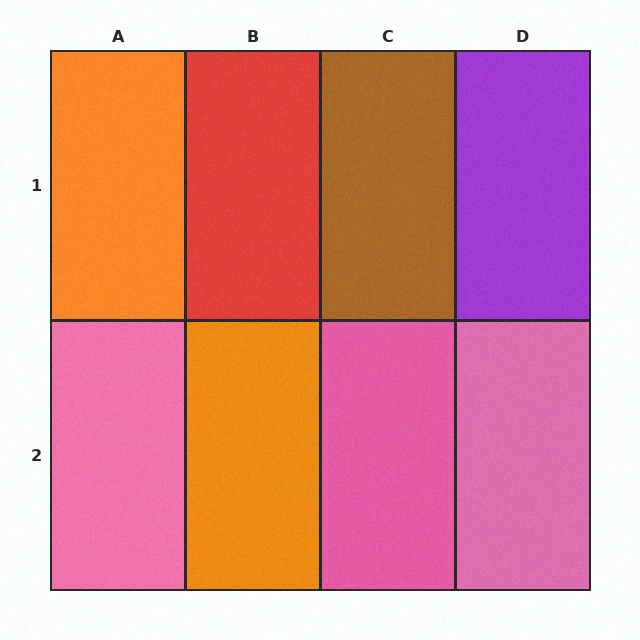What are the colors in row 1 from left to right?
Orange, red, brown, purple.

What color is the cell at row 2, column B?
Orange.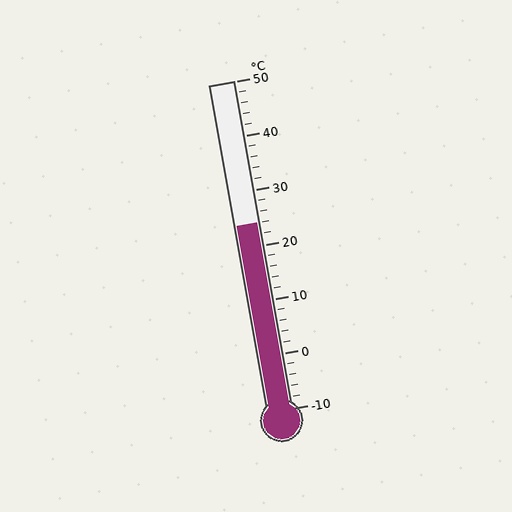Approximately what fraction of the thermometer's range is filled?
The thermometer is filled to approximately 55% of its range.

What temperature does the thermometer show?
The thermometer shows approximately 24°C.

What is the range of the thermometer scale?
The thermometer scale ranges from -10°C to 50°C.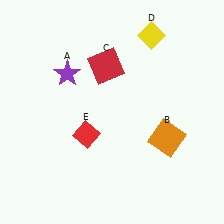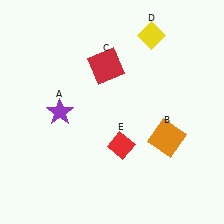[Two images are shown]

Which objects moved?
The objects that moved are: the purple star (A), the red diamond (E).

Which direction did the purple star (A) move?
The purple star (A) moved down.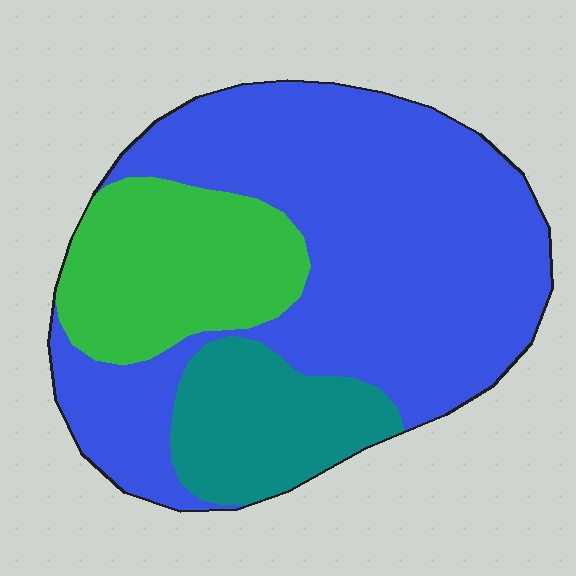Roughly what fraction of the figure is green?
Green covers roughly 20% of the figure.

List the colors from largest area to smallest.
From largest to smallest: blue, green, teal.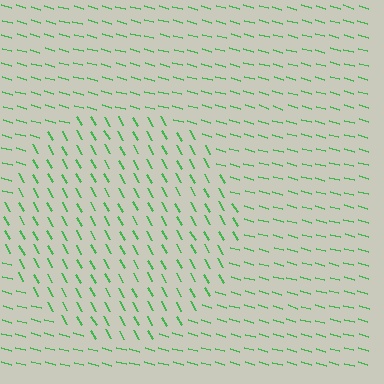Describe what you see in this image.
The image is filled with small green line segments. A circle region in the image has lines oriented differently from the surrounding lines, creating a visible texture boundary.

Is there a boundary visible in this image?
Yes, there is a texture boundary formed by a change in line orientation.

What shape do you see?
I see a circle.